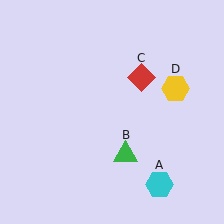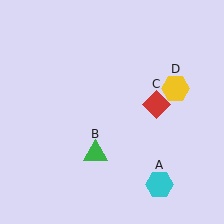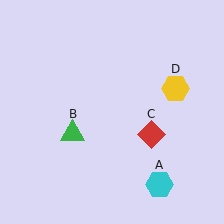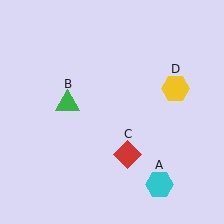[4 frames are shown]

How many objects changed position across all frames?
2 objects changed position: green triangle (object B), red diamond (object C).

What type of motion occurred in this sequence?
The green triangle (object B), red diamond (object C) rotated clockwise around the center of the scene.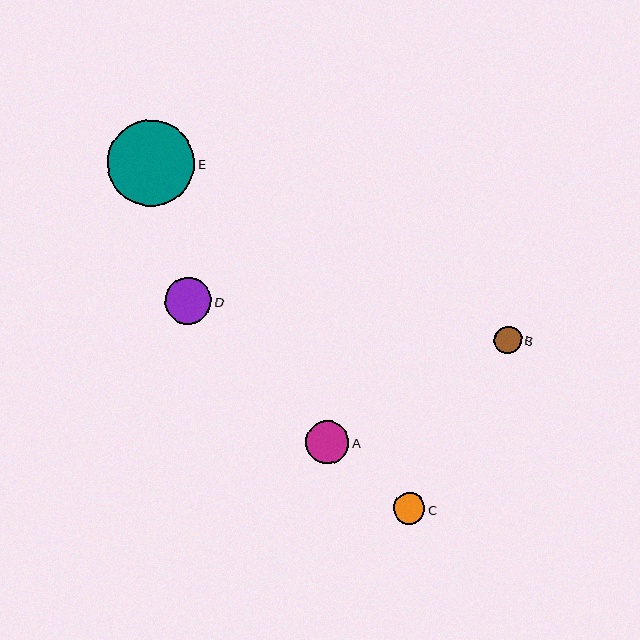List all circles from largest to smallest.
From largest to smallest: E, D, A, C, B.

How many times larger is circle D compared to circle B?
Circle D is approximately 1.7 times the size of circle B.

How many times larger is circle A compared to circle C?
Circle A is approximately 1.4 times the size of circle C.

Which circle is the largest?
Circle E is the largest with a size of approximately 87 pixels.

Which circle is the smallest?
Circle B is the smallest with a size of approximately 28 pixels.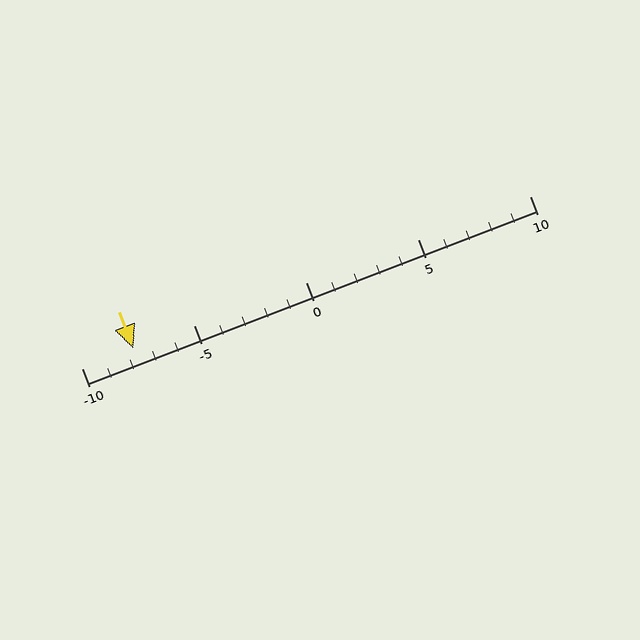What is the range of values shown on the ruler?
The ruler shows values from -10 to 10.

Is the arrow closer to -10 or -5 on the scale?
The arrow is closer to -10.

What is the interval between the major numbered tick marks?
The major tick marks are spaced 5 units apart.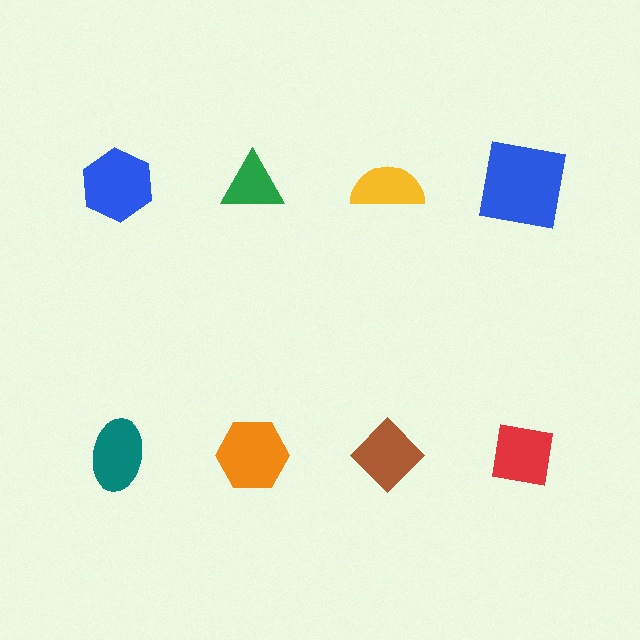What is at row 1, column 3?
A yellow semicircle.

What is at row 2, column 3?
A brown diamond.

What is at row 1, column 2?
A green triangle.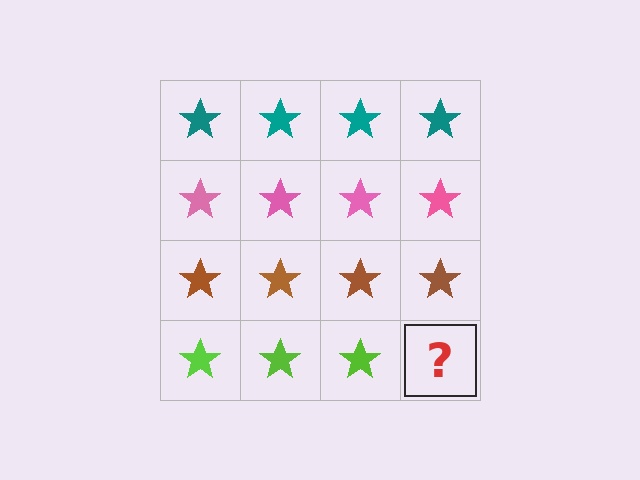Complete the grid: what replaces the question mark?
The question mark should be replaced with a lime star.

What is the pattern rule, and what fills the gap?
The rule is that each row has a consistent color. The gap should be filled with a lime star.